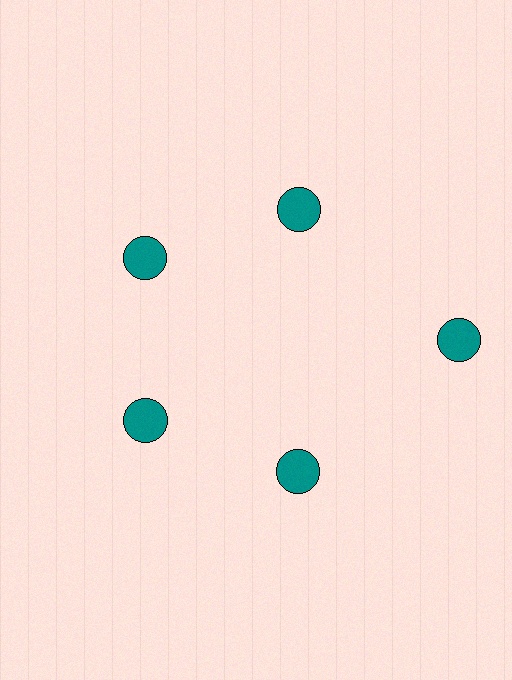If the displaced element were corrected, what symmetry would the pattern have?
It would have 5-fold rotational symmetry — the pattern would map onto itself every 72 degrees.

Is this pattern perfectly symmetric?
No. The 5 teal circles are arranged in a ring, but one element near the 3 o'clock position is pushed outward from the center, breaking the 5-fold rotational symmetry.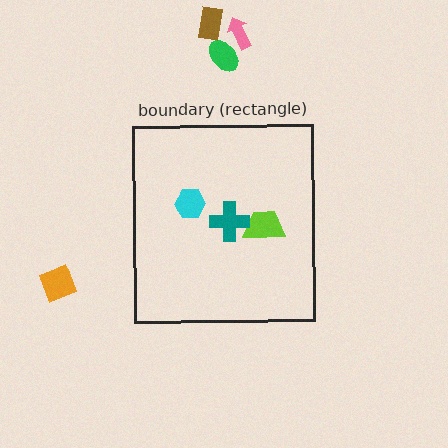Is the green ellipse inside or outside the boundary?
Outside.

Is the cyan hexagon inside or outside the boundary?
Inside.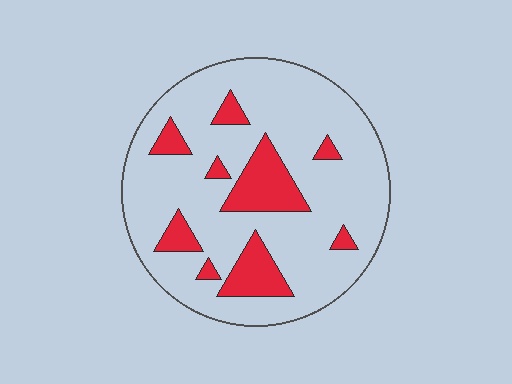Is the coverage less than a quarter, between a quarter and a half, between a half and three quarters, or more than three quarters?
Less than a quarter.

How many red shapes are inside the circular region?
9.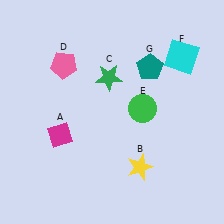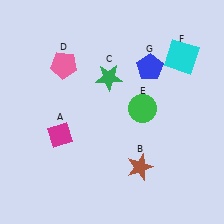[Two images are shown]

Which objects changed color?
B changed from yellow to brown. G changed from teal to blue.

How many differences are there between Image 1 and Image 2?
There are 2 differences between the two images.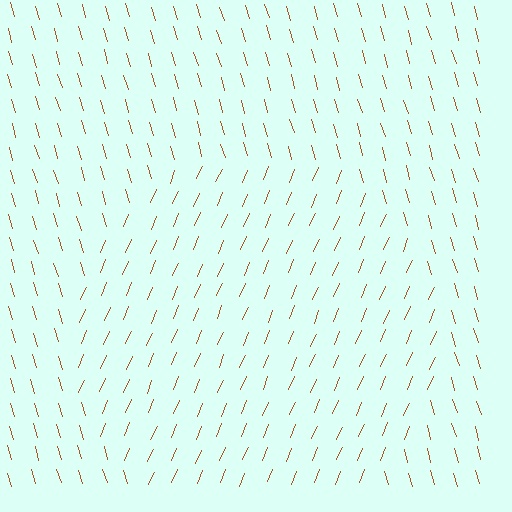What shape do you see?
I see a circle.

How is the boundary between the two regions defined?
The boundary is defined purely by a change in line orientation (approximately 40 degrees difference). All lines are the same color and thickness.